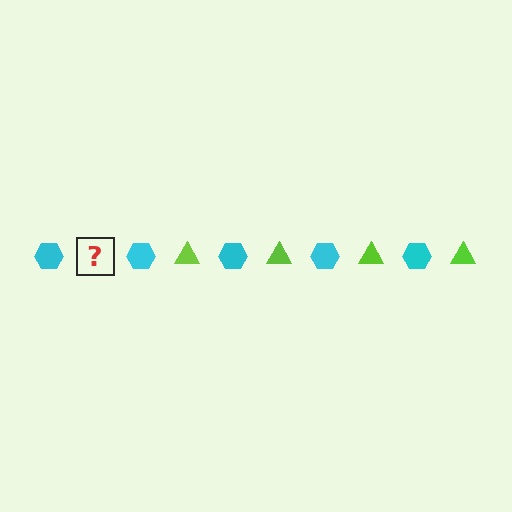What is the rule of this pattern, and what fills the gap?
The rule is that the pattern alternates between cyan hexagon and lime triangle. The gap should be filled with a lime triangle.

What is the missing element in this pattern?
The missing element is a lime triangle.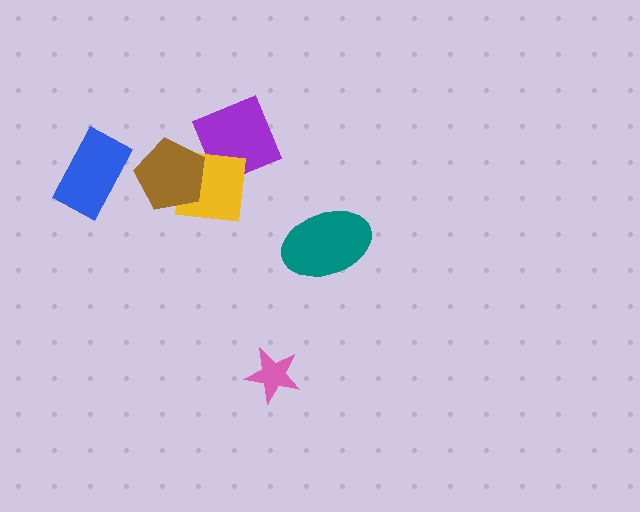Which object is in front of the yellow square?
The brown pentagon is in front of the yellow square.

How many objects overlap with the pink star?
0 objects overlap with the pink star.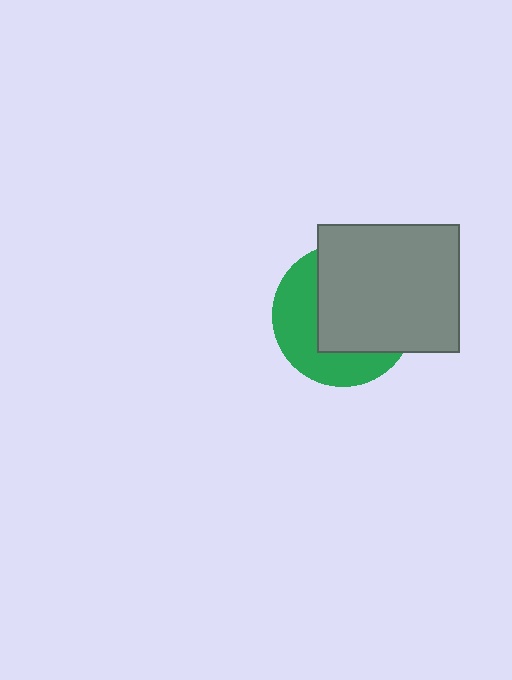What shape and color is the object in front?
The object in front is a gray rectangle.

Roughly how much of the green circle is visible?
A small part of it is visible (roughly 42%).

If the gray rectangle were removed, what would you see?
You would see the complete green circle.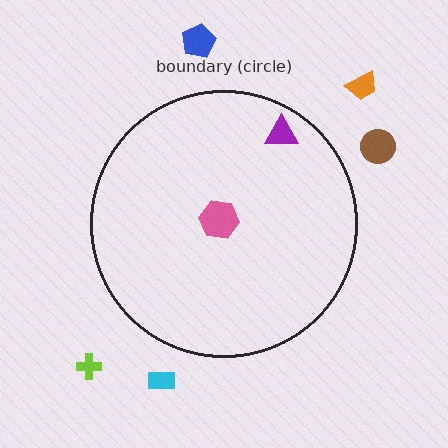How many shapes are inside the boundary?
2 inside, 5 outside.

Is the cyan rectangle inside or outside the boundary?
Outside.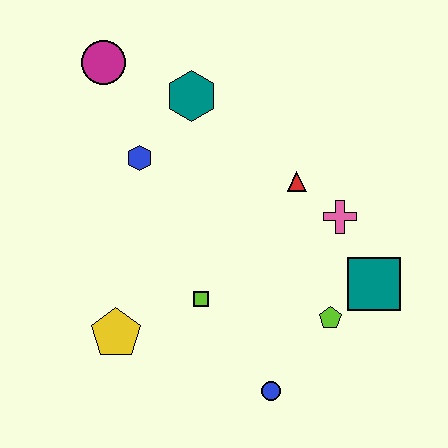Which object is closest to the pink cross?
The red triangle is closest to the pink cross.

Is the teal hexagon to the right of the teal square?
No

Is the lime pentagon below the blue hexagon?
Yes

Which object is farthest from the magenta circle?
The blue circle is farthest from the magenta circle.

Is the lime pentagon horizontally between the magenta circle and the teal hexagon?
No